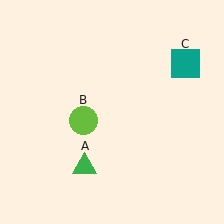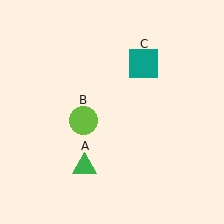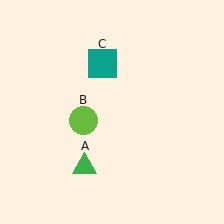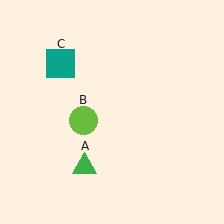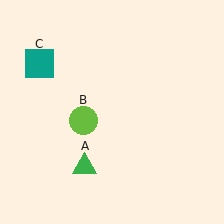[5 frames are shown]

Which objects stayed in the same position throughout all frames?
Green triangle (object A) and lime circle (object B) remained stationary.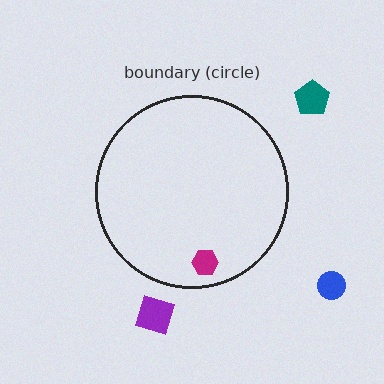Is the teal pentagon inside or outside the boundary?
Outside.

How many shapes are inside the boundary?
1 inside, 3 outside.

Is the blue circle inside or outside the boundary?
Outside.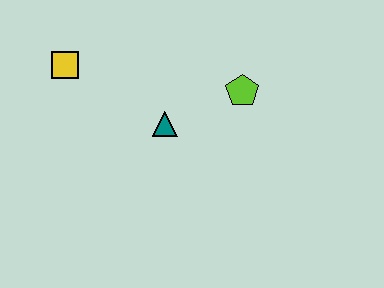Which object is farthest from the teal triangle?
The yellow square is farthest from the teal triangle.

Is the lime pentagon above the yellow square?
No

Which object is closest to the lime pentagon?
The teal triangle is closest to the lime pentagon.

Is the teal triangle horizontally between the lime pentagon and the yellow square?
Yes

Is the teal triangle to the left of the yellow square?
No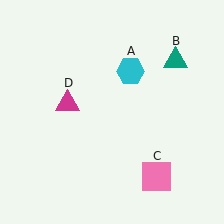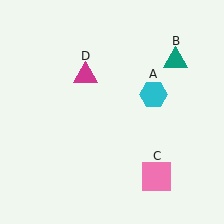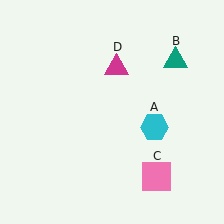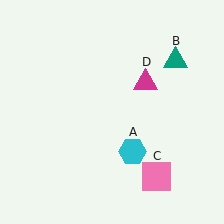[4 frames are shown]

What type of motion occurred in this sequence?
The cyan hexagon (object A), magenta triangle (object D) rotated clockwise around the center of the scene.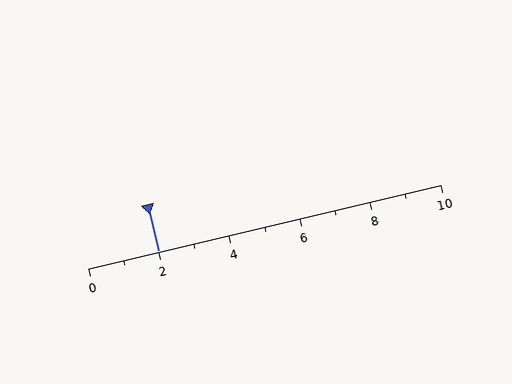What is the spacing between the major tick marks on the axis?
The major ticks are spaced 2 apart.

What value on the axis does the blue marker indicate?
The marker indicates approximately 2.